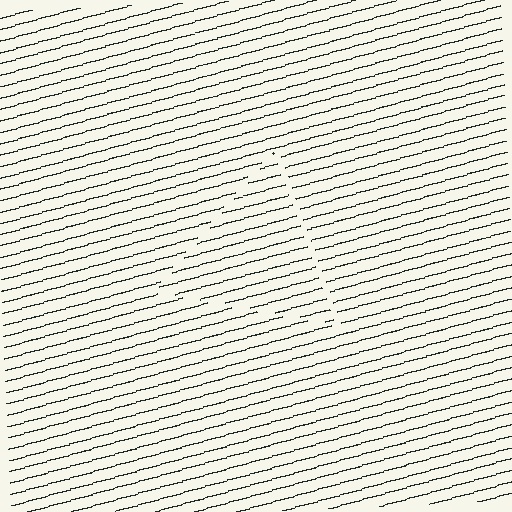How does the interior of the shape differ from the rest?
The interior of the shape contains the same grating, shifted by half a period — the contour is defined by the phase discontinuity where line-ends from the inner and outer gratings abut.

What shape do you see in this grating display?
An illusory triangle. The interior of the shape contains the same grating, shifted by half a period — the contour is defined by the phase discontinuity where line-ends from the inner and outer gratings abut.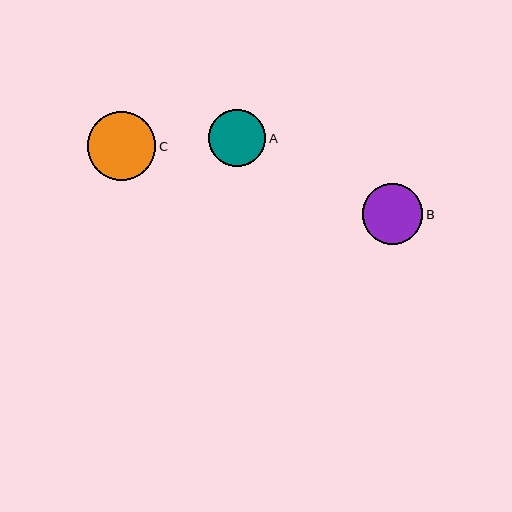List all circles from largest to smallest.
From largest to smallest: C, B, A.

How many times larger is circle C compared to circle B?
Circle C is approximately 1.1 times the size of circle B.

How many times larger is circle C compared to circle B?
Circle C is approximately 1.1 times the size of circle B.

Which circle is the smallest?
Circle A is the smallest with a size of approximately 57 pixels.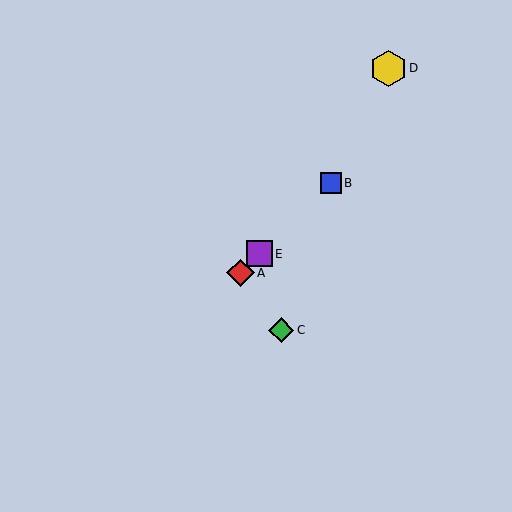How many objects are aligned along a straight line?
3 objects (A, B, E) are aligned along a straight line.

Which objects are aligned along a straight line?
Objects A, B, E are aligned along a straight line.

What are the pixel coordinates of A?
Object A is at (240, 273).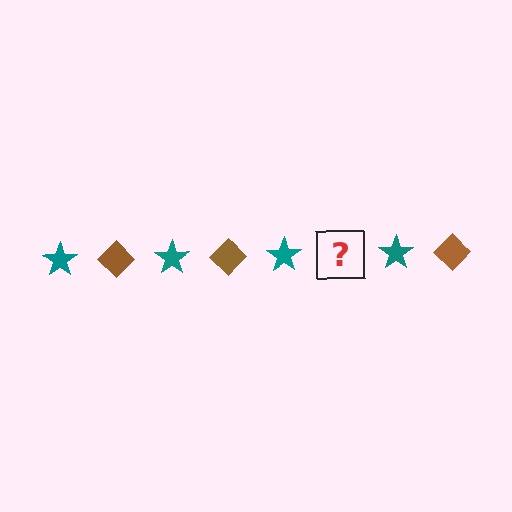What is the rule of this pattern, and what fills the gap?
The rule is that the pattern alternates between teal star and brown diamond. The gap should be filled with a brown diamond.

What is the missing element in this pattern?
The missing element is a brown diamond.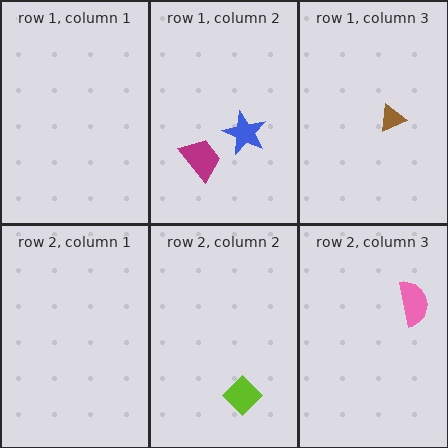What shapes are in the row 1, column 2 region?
The magenta trapezoid, the blue star.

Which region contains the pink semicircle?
The row 2, column 3 region.